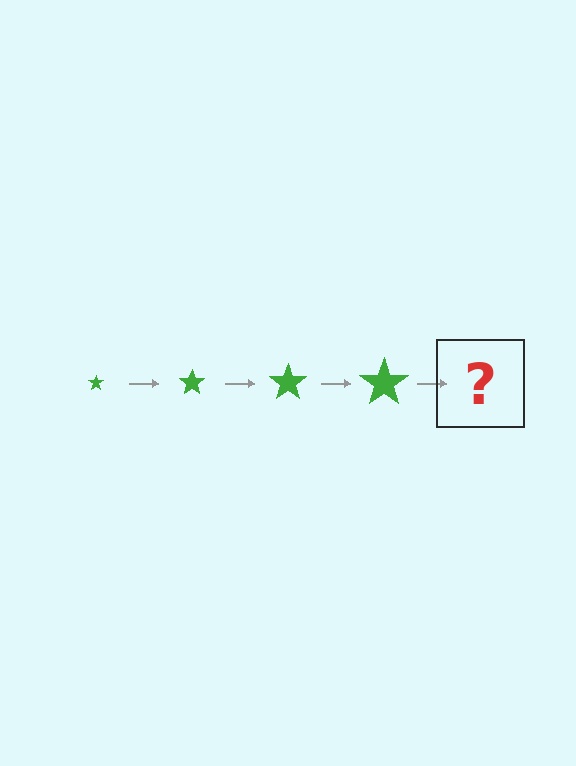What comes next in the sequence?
The next element should be a green star, larger than the previous one.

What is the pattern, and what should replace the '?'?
The pattern is that the star gets progressively larger each step. The '?' should be a green star, larger than the previous one.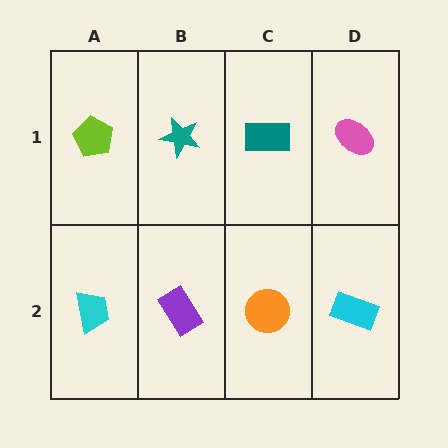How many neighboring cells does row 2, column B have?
3.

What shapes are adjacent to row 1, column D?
A cyan rectangle (row 2, column D), a teal rectangle (row 1, column C).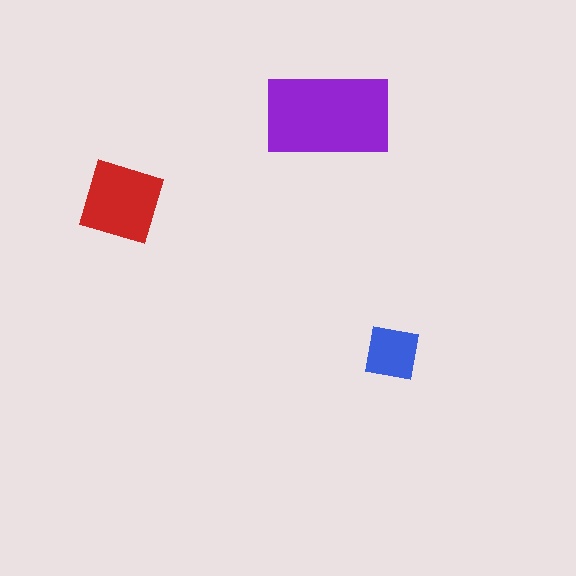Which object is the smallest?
The blue square.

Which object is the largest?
The purple rectangle.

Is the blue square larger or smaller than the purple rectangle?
Smaller.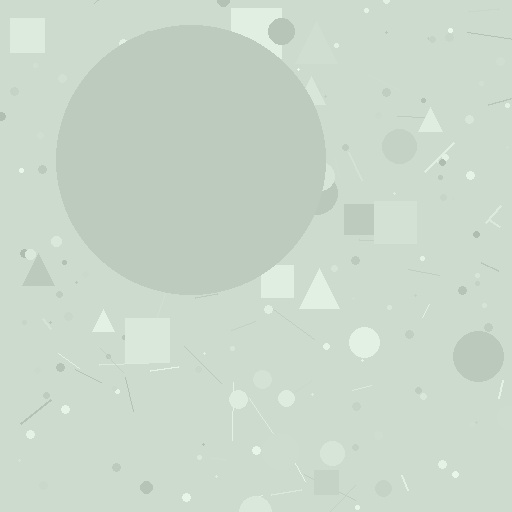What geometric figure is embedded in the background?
A circle is embedded in the background.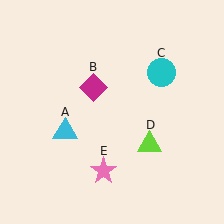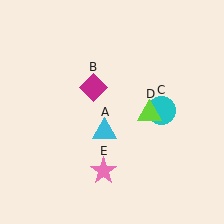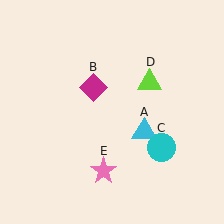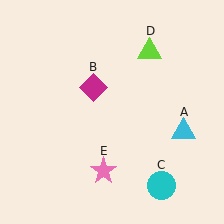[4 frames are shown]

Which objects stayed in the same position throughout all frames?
Magenta diamond (object B) and pink star (object E) remained stationary.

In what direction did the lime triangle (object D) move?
The lime triangle (object D) moved up.